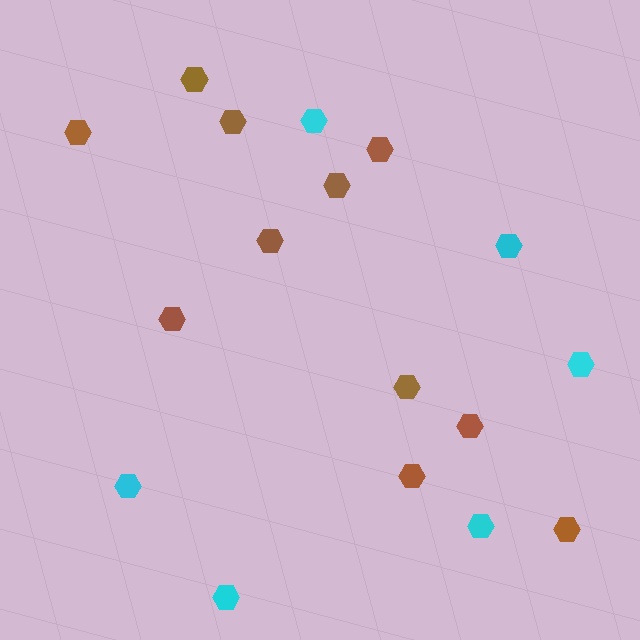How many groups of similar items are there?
There are 2 groups: one group of cyan hexagons (6) and one group of brown hexagons (11).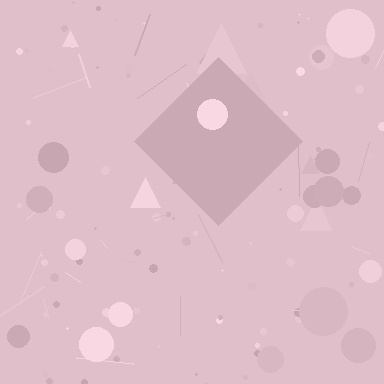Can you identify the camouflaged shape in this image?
The camouflaged shape is a diamond.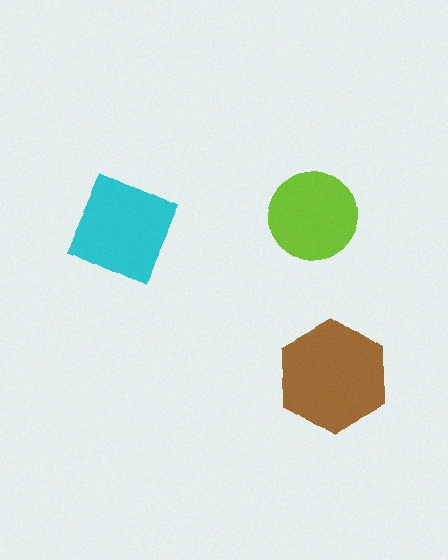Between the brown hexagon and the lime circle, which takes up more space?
The brown hexagon.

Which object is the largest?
The brown hexagon.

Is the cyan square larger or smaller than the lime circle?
Larger.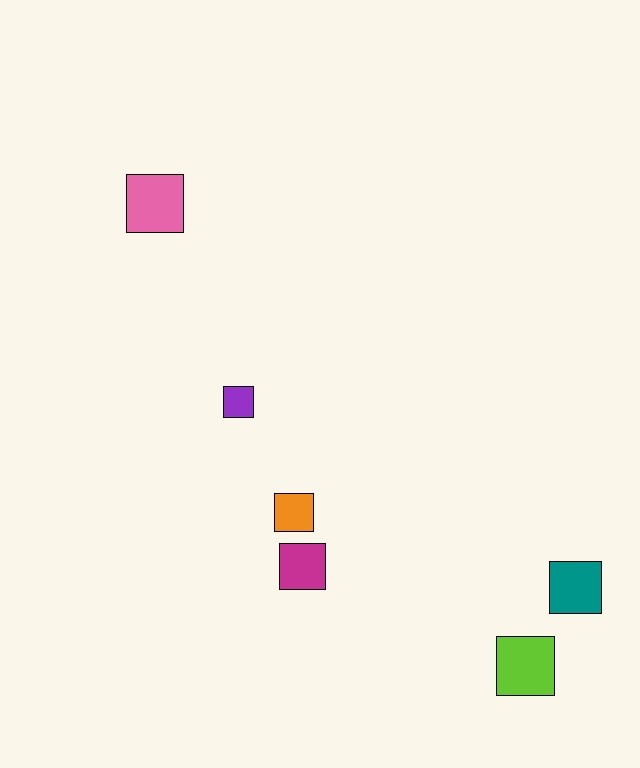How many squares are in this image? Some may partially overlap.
There are 6 squares.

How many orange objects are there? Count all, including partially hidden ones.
There is 1 orange object.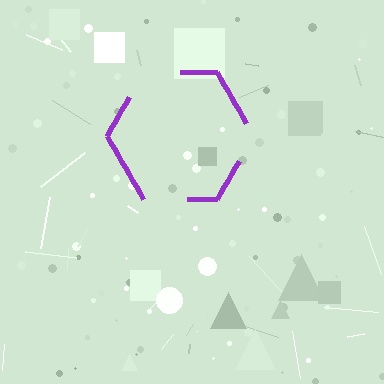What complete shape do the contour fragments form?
The contour fragments form a hexagon.